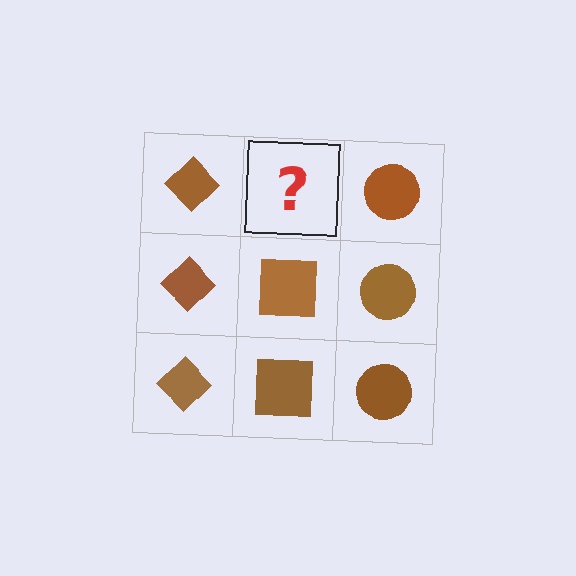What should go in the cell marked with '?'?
The missing cell should contain a brown square.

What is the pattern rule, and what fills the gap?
The rule is that each column has a consistent shape. The gap should be filled with a brown square.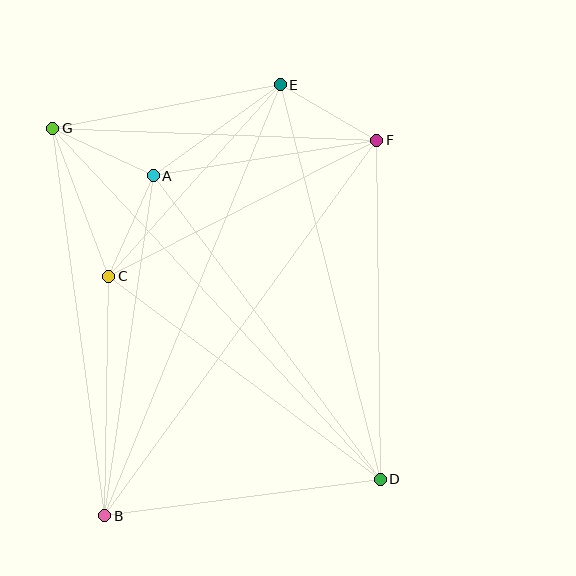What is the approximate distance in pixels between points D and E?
The distance between D and E is approximately 407 pixels.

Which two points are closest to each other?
Points A and C are closest to each other.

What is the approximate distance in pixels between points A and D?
The distance between A and D is approximately 379 pixels.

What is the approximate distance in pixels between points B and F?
The distance between B and F is approximately 463 pixels.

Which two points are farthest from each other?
Points D and G are farthest from each other.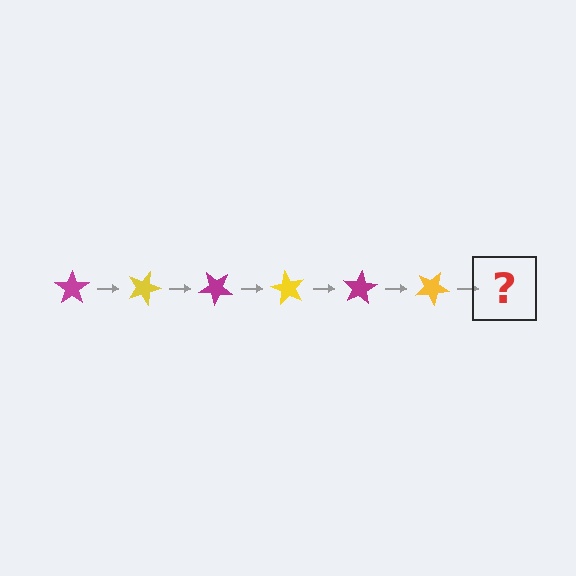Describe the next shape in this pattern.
It should be a magenta star, rotated 120 degrees from the start.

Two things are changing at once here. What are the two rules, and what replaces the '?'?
The two rules are that it rotates 20 degrees each step and the color cycles through magenta and yellow. The '?' should be a magenta star, rotated 120 degrees from the start.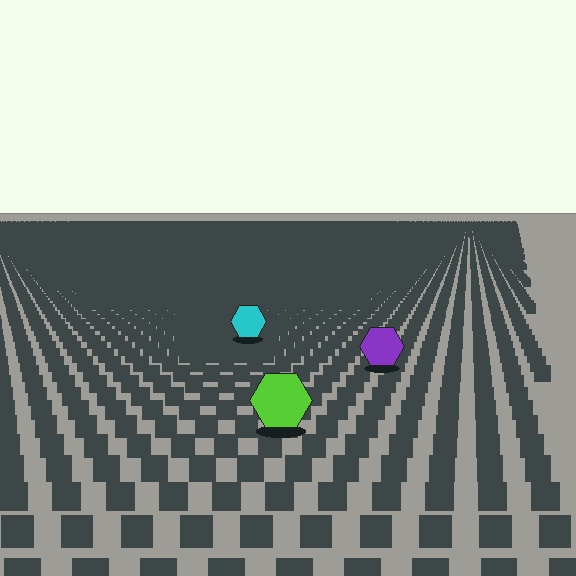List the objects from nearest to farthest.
From nearest to farthest: the lime hexagon, the purple hexagon, the cyan hexagon.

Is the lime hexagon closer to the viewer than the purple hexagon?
Yes. The lime hexagon is closer — you can tell from the texture gradient: the ground texture is coarser near it.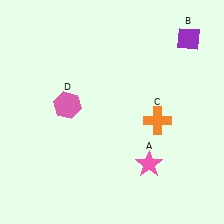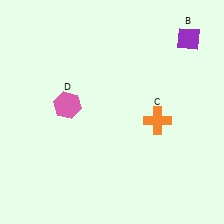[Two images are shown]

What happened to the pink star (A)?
The pink star (A) was removed in Image 2. It was in the bottom-right area of Image 1.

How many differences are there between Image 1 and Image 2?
There is 1 difference between the two images.